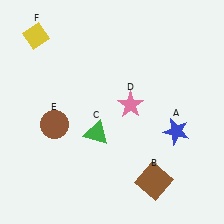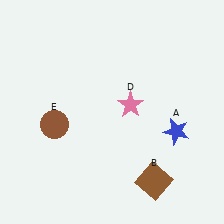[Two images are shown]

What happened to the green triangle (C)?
The green triangle (C) was removed in Image 2. It was in the bottom-left area of Image 1.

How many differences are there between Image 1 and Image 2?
There are 2 differences between the two images.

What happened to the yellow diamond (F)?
The yellow diamond (F) was removed in Image 2. It was in the top-left area of Image 1.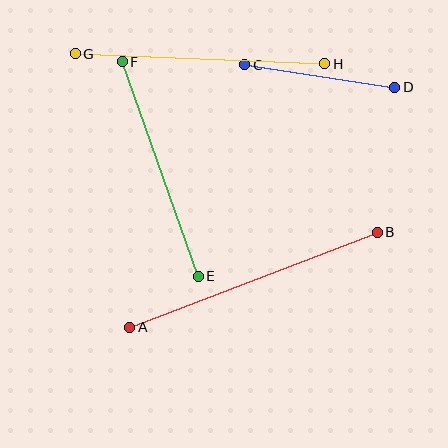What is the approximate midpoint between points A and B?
The midpoint is at approximately (254, 280) pixels.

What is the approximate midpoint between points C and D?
The midpoint is at approximately (320, 76) pixels.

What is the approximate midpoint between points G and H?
The midpoint is at approximately (200, 59) pixels.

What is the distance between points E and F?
The distance is approximately 228 pixels.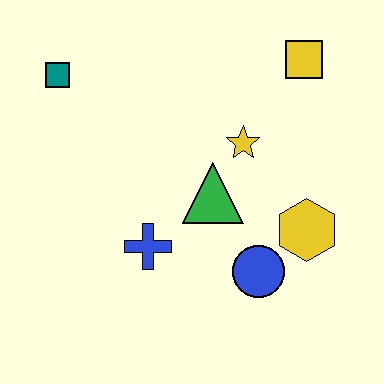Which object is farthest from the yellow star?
The teal square is farthest from the yellow star.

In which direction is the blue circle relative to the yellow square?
The blue circle is below the yellow square.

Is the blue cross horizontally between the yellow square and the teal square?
Yes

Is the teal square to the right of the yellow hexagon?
No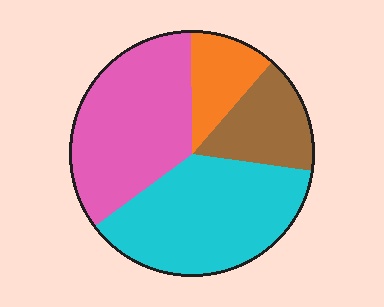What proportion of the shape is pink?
Pink covers 35% of the shape.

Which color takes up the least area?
Orange, at roughly 10%.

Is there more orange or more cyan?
Cyan.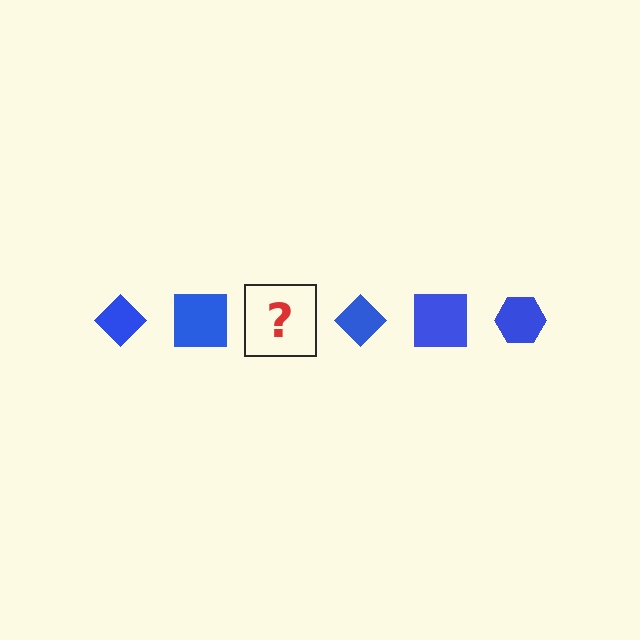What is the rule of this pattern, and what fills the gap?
The rule is that the pattern cycles through diamond, square, hexagon shapes in blue. The gap should be filled with a blue hexagon.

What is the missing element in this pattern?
The missing element is a blue hexagon.